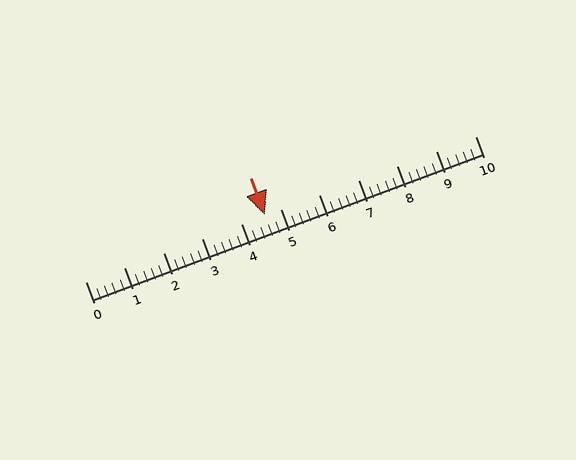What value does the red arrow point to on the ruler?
The red arrow points to approximately 4.6.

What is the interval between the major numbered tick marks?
The major tick marks are spaced 1 units apart.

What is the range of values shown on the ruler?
The ruler shows values from 0 to 10.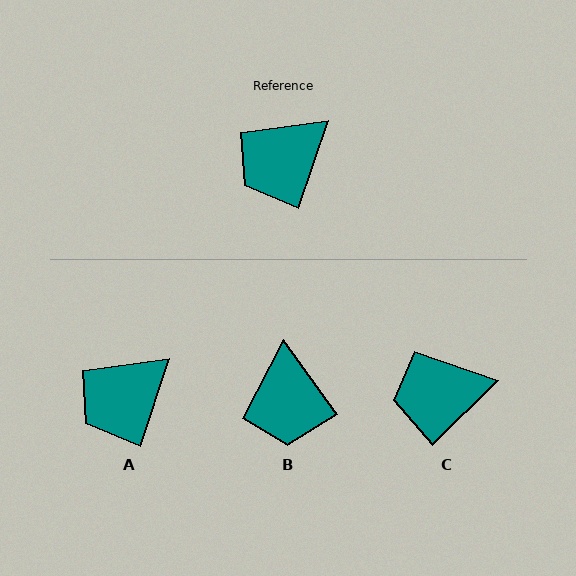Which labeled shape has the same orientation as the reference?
A.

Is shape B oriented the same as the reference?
No, it is off by about 54 degrees.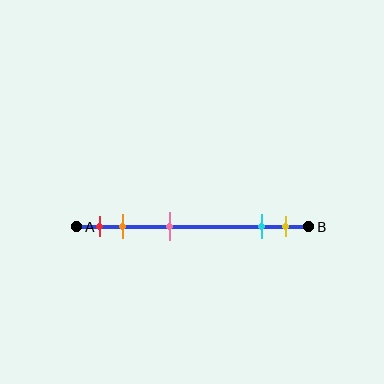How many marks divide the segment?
There are 5 marks dividing the segment.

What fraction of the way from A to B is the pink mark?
The pink mark is approximately 40% (0.4) of the way from A to B.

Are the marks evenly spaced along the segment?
No, the marks are not evenly spaced.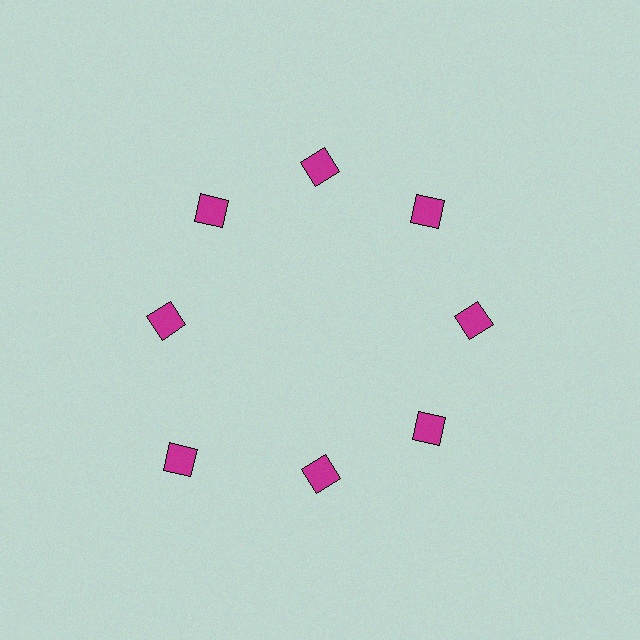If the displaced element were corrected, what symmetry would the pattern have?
It would have 8-fold rotational symmetry — the pattern would map onto itself every 45 degrees.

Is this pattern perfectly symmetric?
No. The 8 magenta squares are arranged in a ring, but one element near the 8 o'clock position is pushed outward from the center, breaking the 8-fold rotational symmetry.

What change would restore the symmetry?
The symmetry would be restored by moving it inward, back onto the ring so that all 8 squares sit at equal angles and equal distance from the center.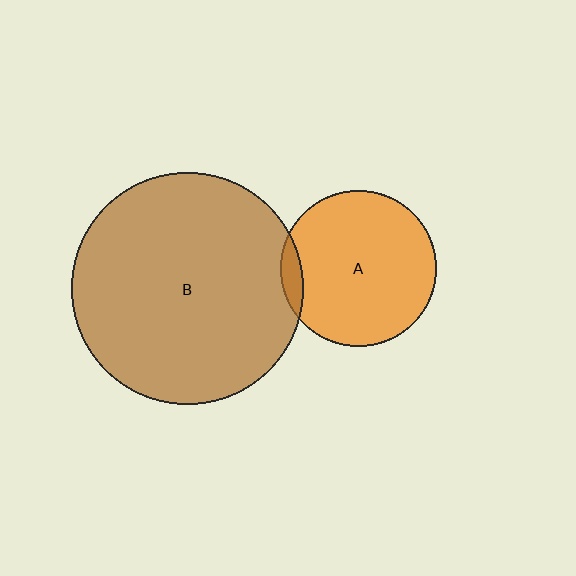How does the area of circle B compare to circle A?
Approximately 2.2 times.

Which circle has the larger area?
Circle B (brown).